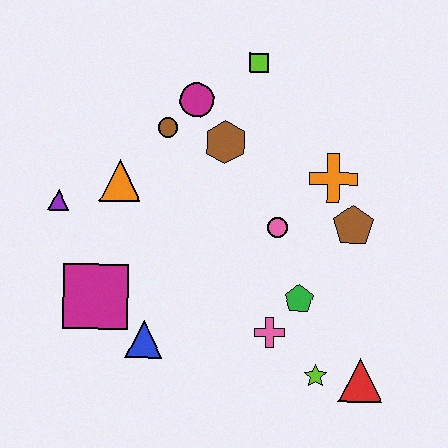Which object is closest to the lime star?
The red triangle is closest to the lime star.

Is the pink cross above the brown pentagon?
No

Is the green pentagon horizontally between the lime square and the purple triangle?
No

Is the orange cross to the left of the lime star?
No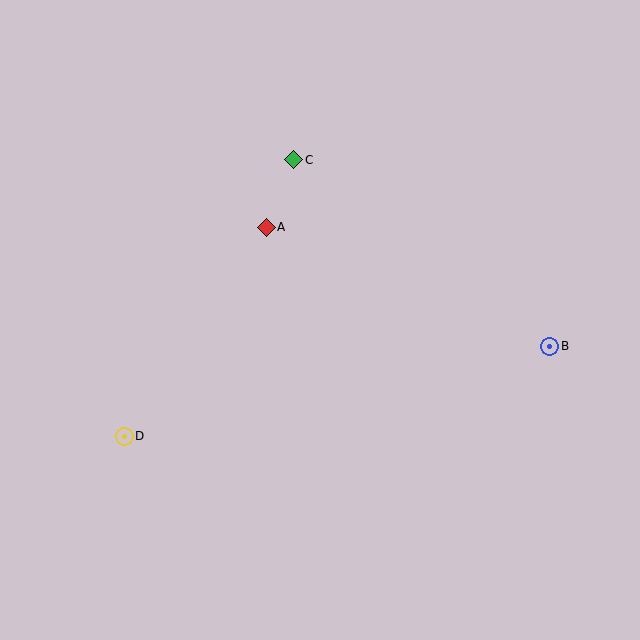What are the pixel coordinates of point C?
Point C is at (294, 160).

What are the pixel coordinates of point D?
Point D is at (124, 436).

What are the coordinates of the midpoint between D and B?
The midpoint between D and B is at (337, 391).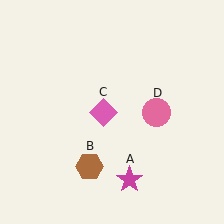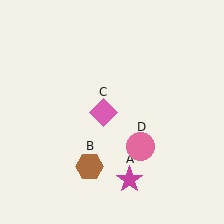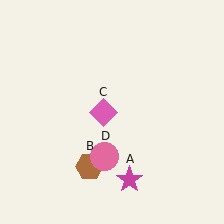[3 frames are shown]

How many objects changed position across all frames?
1 object changed position: pink circle (object D).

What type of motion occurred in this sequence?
The pink circle (object D) rotated clockwise around the center of the scene.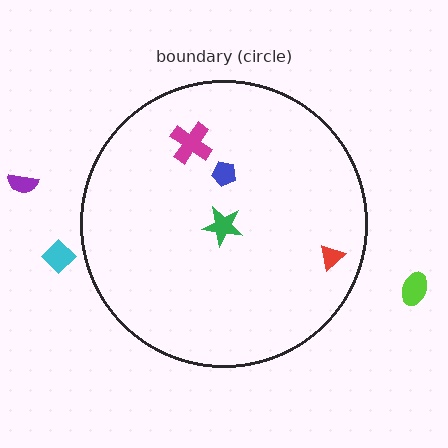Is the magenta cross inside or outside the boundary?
Inside.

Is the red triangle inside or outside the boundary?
Inside.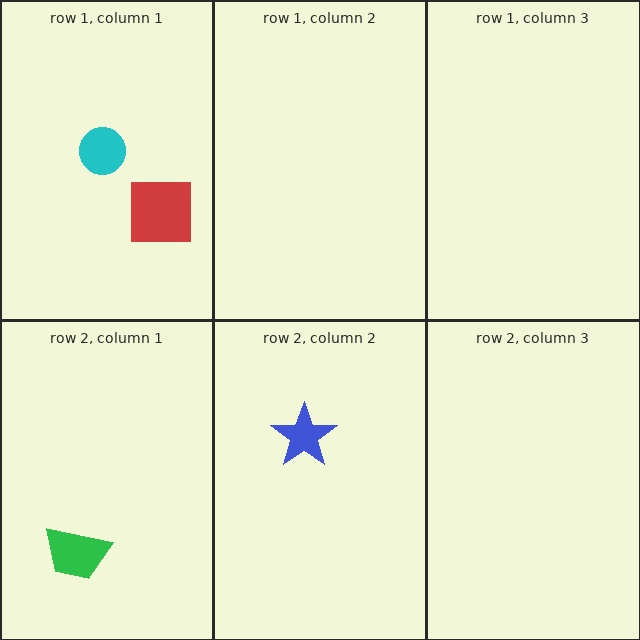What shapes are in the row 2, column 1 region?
The green trapezoid.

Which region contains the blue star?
The row 2, column 2 region.